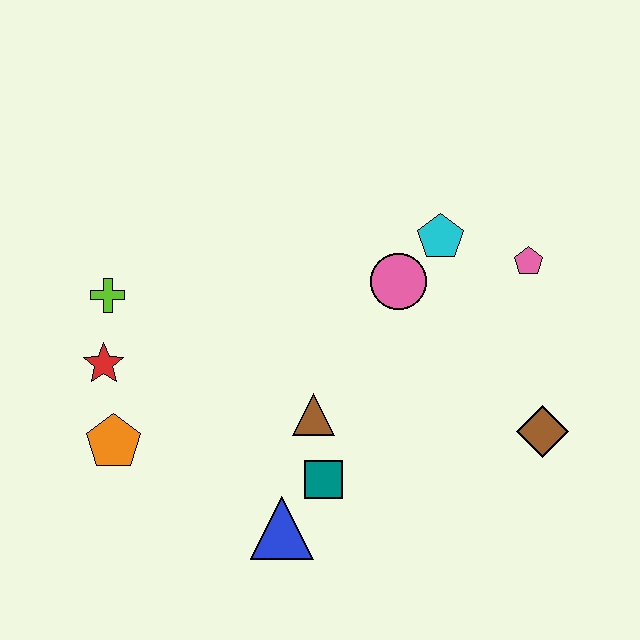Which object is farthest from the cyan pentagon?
The orange pentagon is farthest from the cyan pentagon.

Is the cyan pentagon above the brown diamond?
Yes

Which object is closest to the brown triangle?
The teal square is closest to the brown triangle.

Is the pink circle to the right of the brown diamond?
No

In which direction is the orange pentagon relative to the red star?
The orange pentagon is below the red star.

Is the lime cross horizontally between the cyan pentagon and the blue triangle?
No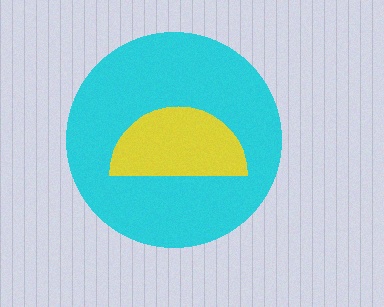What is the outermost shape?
The cyan circle.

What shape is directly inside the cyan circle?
The yellow semicircle.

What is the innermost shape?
The yellow semicircle.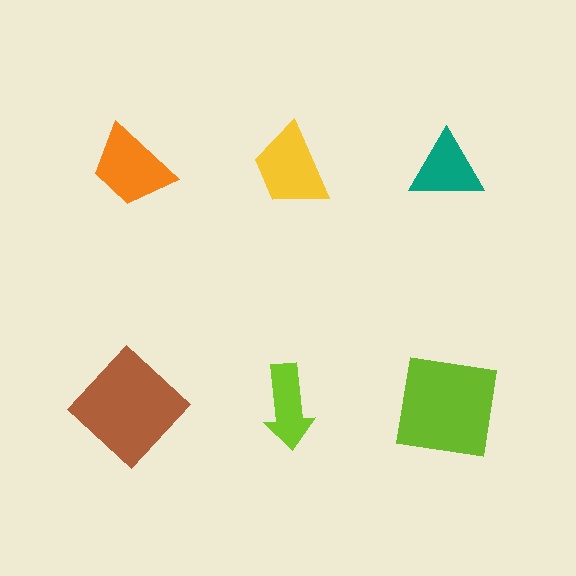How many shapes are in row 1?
3 shapes.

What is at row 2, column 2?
A lime arrow.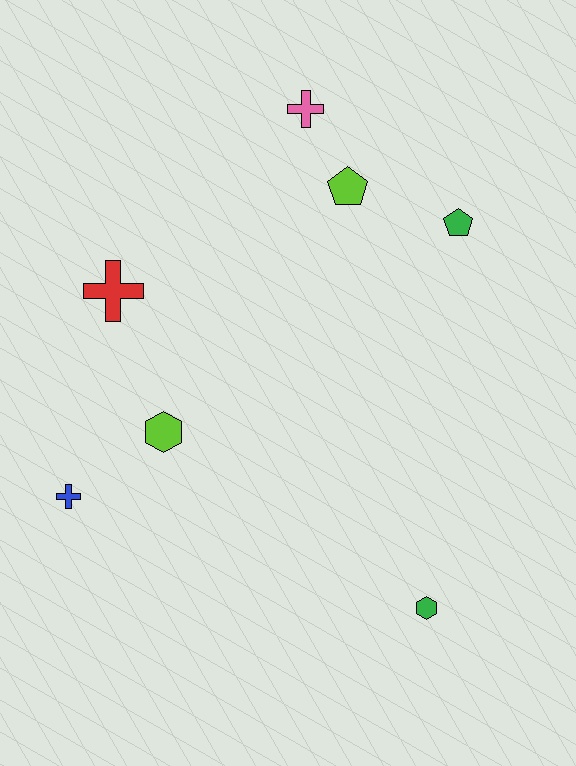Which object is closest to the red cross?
The lime hexagon is closest to the red cross.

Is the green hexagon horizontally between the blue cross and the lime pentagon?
No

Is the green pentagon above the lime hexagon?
Yes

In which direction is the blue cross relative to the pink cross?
The blue cross is below the pink cross.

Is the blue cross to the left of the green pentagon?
Yes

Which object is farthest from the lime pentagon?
The green hexagon is farthest from the lime pentagon.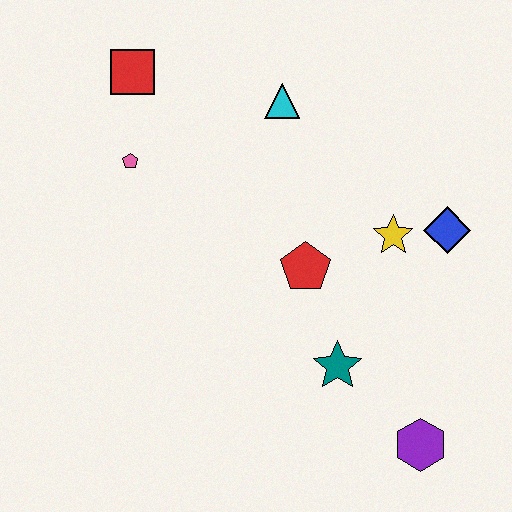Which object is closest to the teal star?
The red pentagon is closest to the teal star.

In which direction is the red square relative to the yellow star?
The red square is to the left of the yellow star.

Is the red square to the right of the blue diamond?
No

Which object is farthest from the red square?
The purple hexagon is farthest from the red square.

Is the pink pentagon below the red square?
Yes